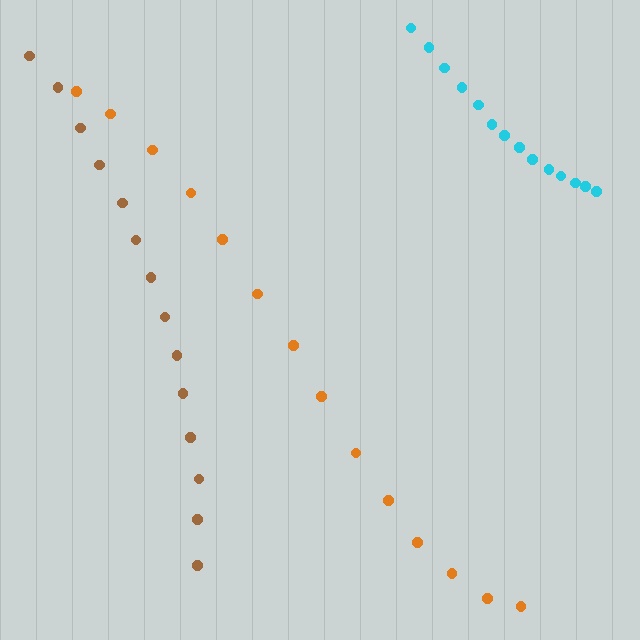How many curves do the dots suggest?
There are 3 distinct paths.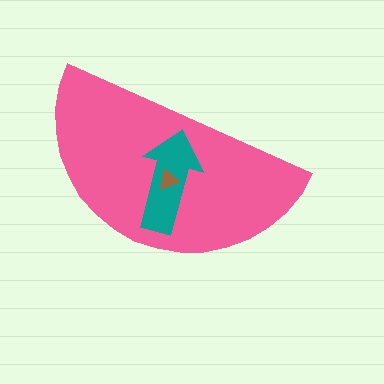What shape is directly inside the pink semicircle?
The teal arrow.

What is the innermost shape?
The brown triangle.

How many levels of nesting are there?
3.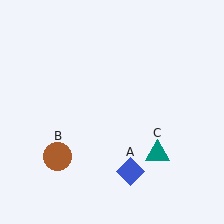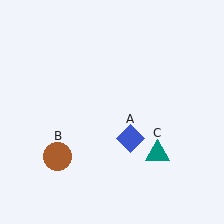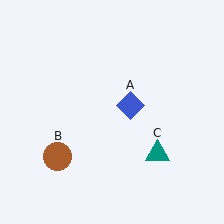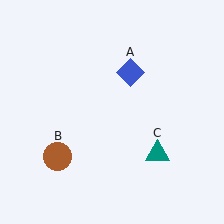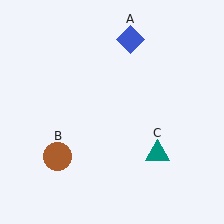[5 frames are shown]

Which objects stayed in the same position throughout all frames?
Brown circle (object B) and teal triangle (object C) remained stationary.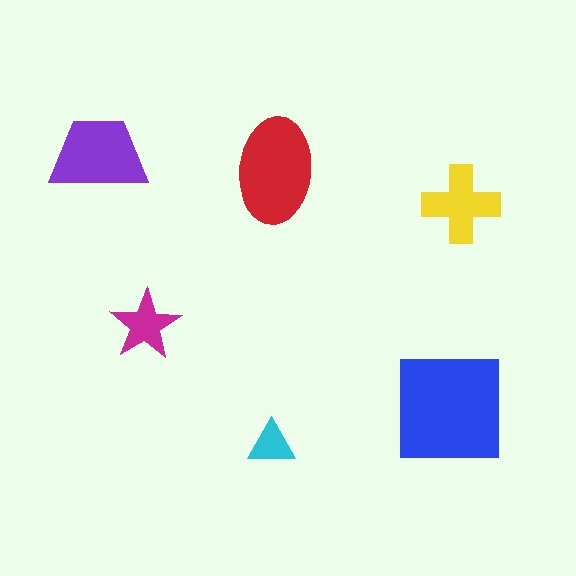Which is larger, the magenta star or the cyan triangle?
The magenta star.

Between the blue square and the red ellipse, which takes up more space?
The blue square.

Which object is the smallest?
The cyan triangle.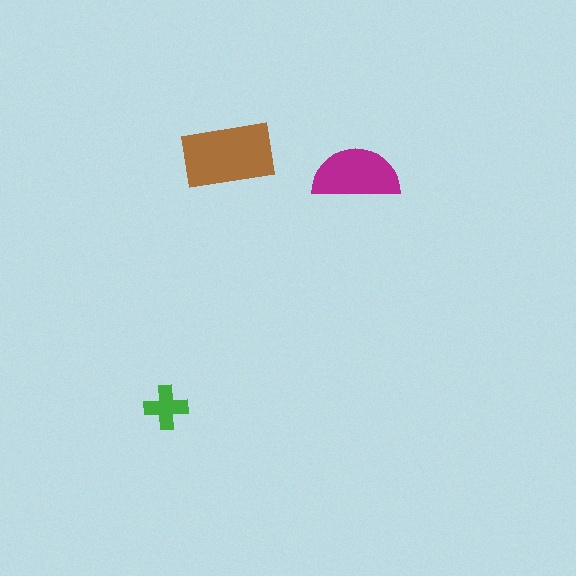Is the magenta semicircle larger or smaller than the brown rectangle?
Smaller.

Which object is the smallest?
The green cross.